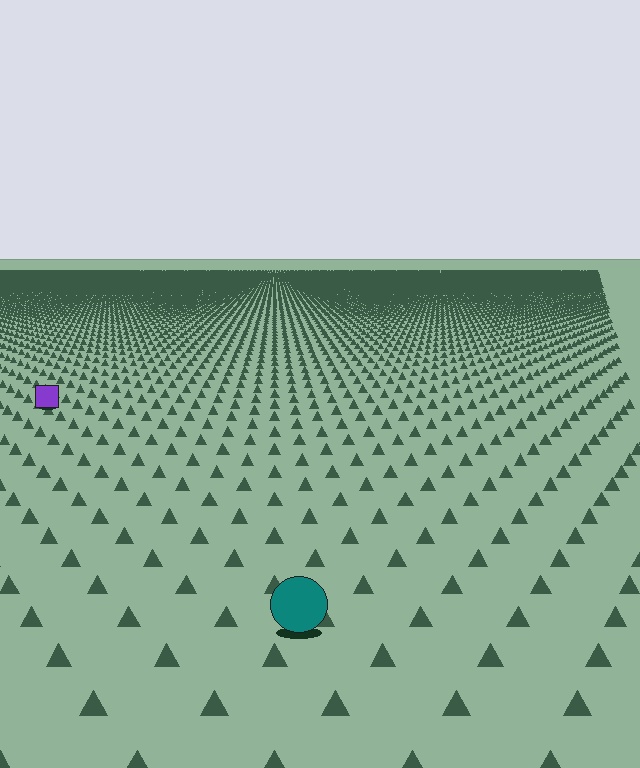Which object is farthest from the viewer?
The purple square is farthest from the viewer. It appears smaller and the ground texture around it is denser.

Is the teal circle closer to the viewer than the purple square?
Yes. The teal circle is closer — you can tell from the texture gradient: the ground texture is coarser near it.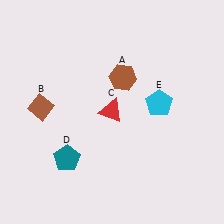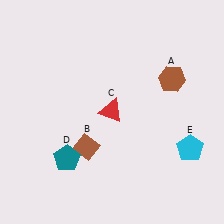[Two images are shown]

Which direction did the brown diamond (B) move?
The brown diamond (B) moved right.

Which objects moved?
The objects that moved are: the brown hexagon (A), the brown diamond (B), the cyan pentagon (E).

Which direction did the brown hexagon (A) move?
The brown hexagon (A) moved right.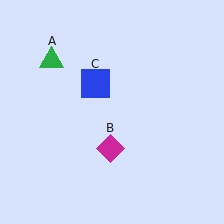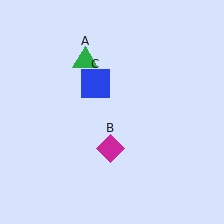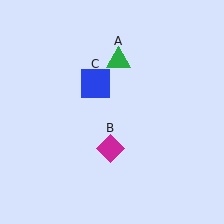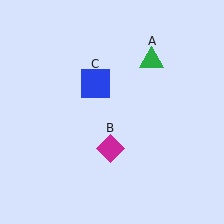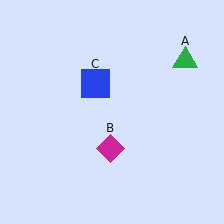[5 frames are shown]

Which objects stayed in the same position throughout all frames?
Magenta diamond (object B) and blue square (object C) remained stationary.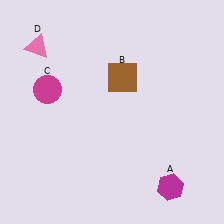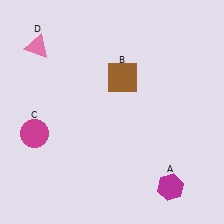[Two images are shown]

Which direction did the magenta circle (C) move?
The magenta circle (C) moved down.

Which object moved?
The magenta circle (C) moved down.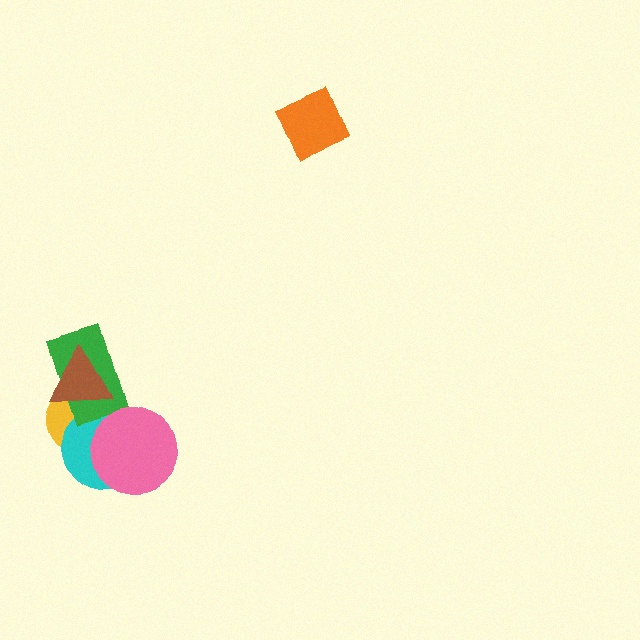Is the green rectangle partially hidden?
Yes, it is partially covered by another shape.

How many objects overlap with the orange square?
0 objects overlap with the orange square.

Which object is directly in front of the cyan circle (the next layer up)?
The green rectangle is directly in front of the cyan circle.